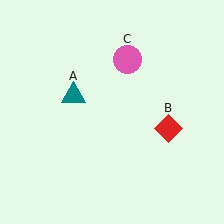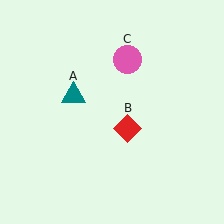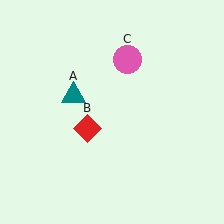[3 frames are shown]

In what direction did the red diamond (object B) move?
The red diamond (object B) moved left.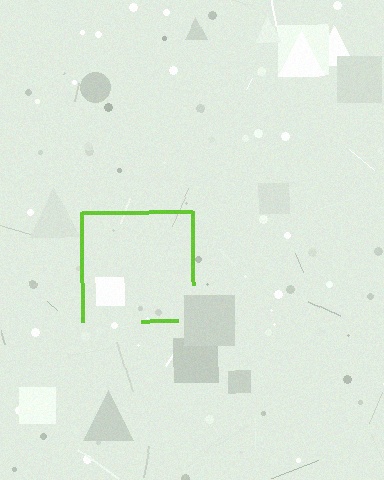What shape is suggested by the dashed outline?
The dashed outline suggests a square.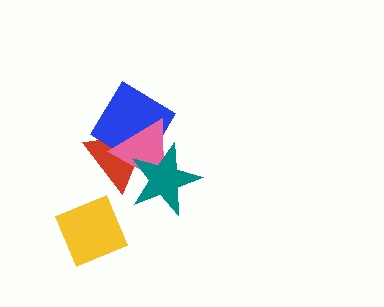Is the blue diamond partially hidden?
Yes, it is partially covered by another shape.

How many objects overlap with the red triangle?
3 objects overlap with the red triangle.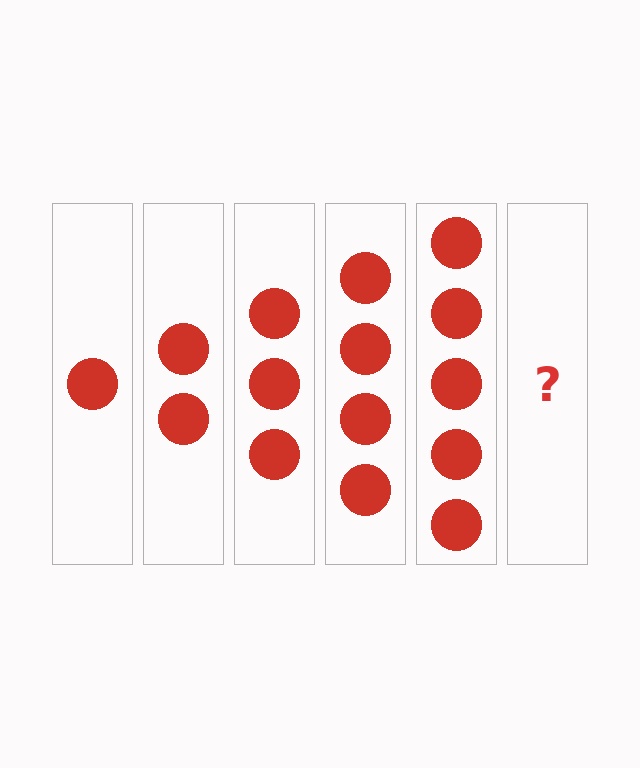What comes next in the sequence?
The next element should be 6 circles.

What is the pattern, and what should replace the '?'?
The pattern is that each step adds one more circle. The '?' should be 6 circles.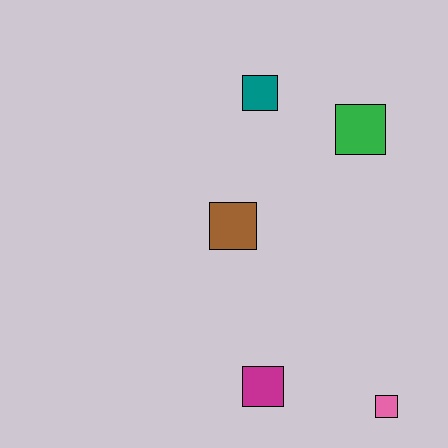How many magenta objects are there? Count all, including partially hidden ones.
There is 1 magenta object.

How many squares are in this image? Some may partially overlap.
There are 5 squares.